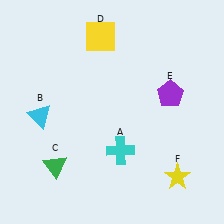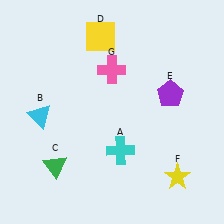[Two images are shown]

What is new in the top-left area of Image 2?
A pink cross (G) was added in the top-left area of Image 2.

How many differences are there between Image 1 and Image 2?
There is 1 difference between the two images.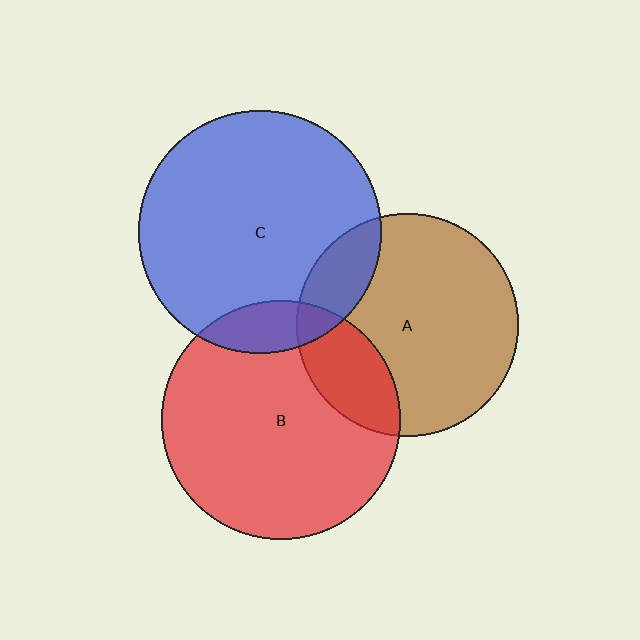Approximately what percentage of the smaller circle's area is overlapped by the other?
Approximately 10%.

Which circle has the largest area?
Circle C (blue).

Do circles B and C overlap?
Yes.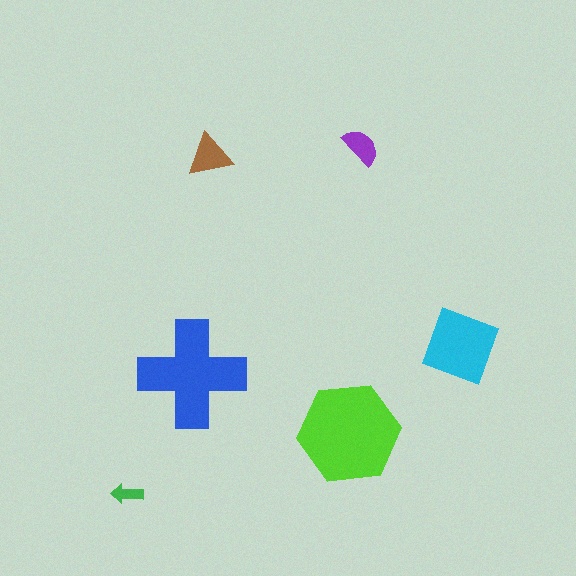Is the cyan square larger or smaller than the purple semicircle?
Larger.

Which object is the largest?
The lime hexagon.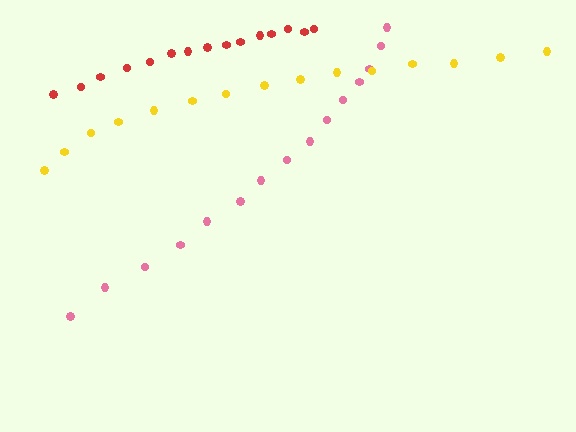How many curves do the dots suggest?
There are 3 distinct paths.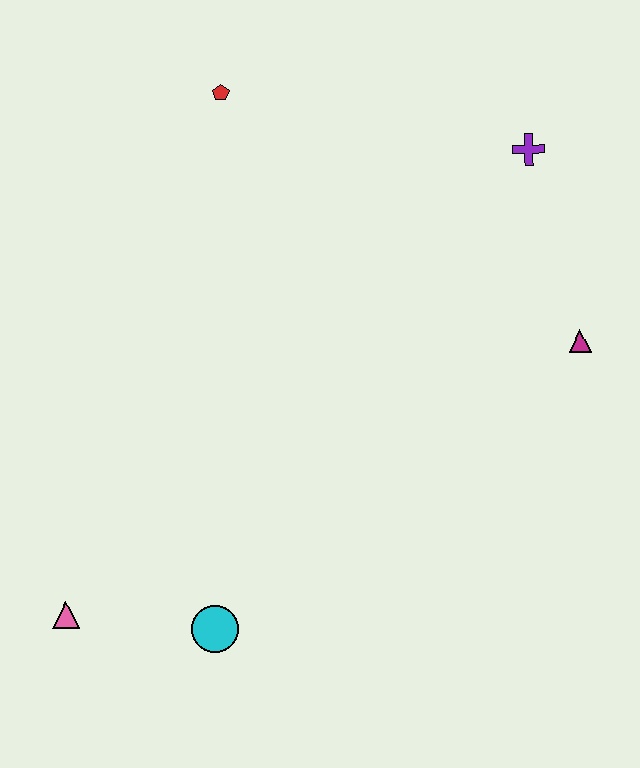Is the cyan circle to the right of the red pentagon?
No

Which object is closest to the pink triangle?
The cyan circle is closest to the pink triangle.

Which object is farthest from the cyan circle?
The purple cross is farthest from the cyan circle.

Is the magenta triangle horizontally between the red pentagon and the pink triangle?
No